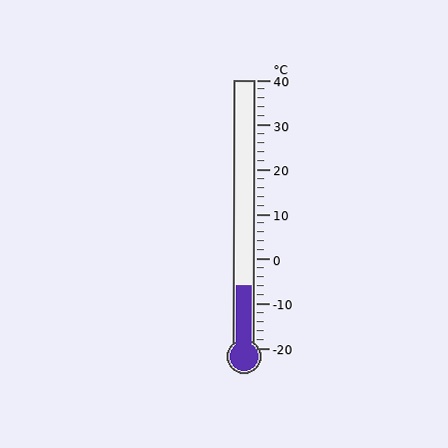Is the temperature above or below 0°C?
The temperature is below 0°C.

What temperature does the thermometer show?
The thermometer shows approximately -6°C.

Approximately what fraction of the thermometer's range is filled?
The thermometer is filled to approximately 25% of its range.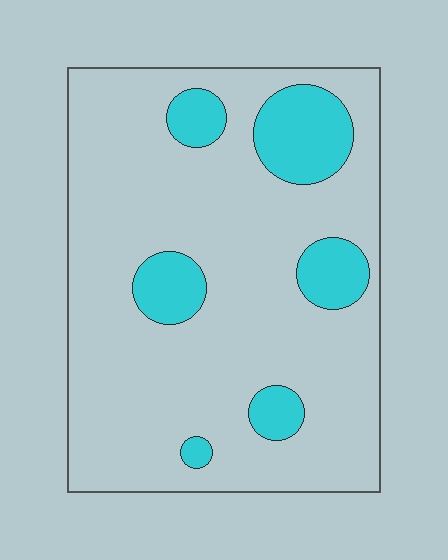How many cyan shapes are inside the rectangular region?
6.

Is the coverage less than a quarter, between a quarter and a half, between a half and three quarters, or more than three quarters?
Less than a quarter.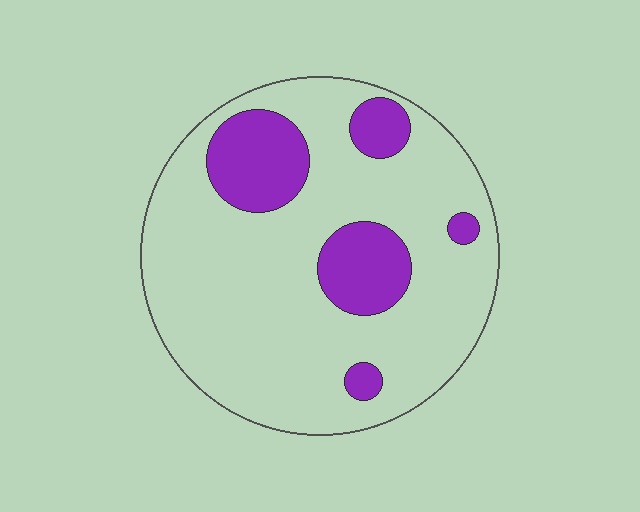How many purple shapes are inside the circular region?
5.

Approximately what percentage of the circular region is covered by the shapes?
Approximately 20%.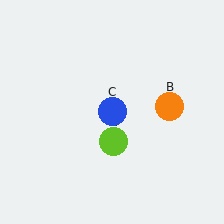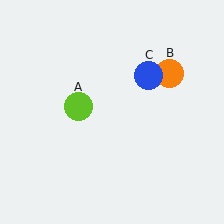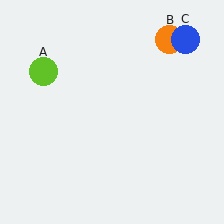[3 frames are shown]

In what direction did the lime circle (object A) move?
The lime circle (object A) moved up and to the left.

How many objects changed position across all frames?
3 objects changed position: lime circle (object A), orange circle (object B), blue circle (object C).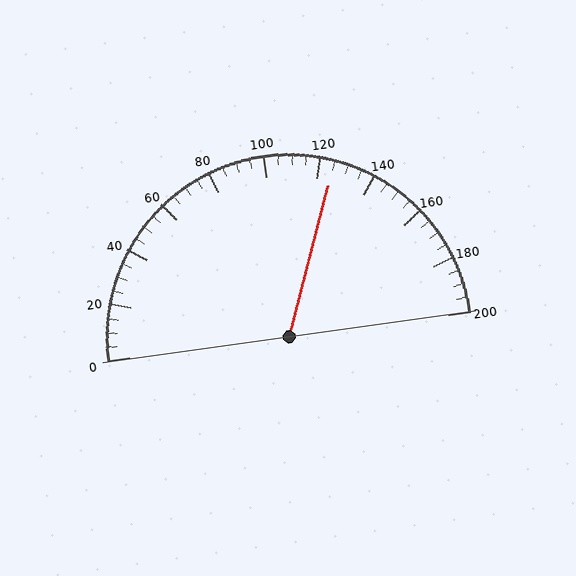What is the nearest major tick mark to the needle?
The nearest major tick mark is 120.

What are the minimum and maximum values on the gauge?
The gauge ranges from 0 to 200.